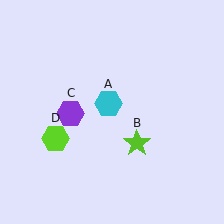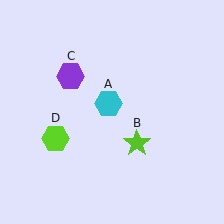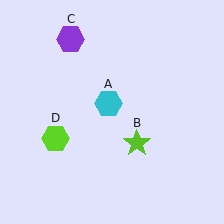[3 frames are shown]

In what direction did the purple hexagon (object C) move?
The purple hexagon (object C) moved up.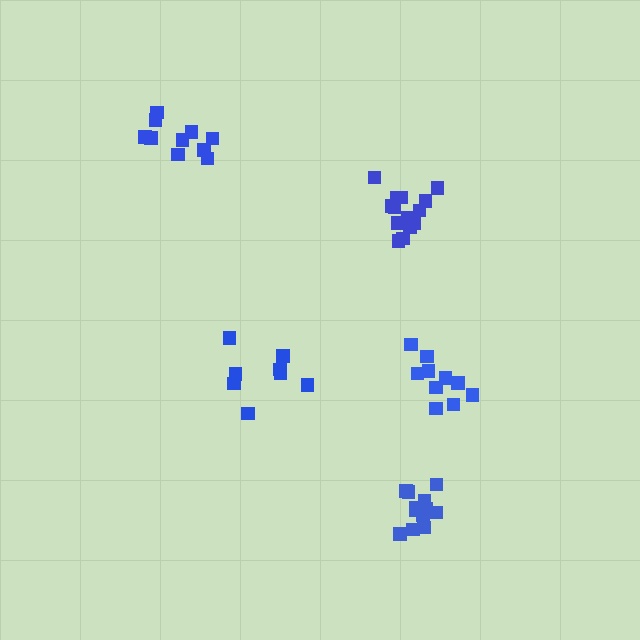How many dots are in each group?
Group 1: 10 dots, Group 2: 14 dots, Group 3: 8 dots, Group 4: 13 dots, Group 5: 10 dots (55 total).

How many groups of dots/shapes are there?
There are 5 groups.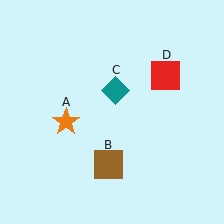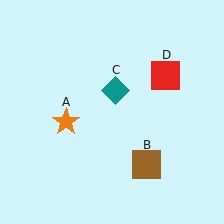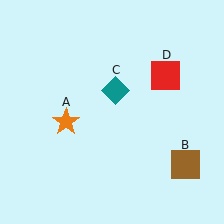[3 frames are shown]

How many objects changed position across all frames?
1 object changed position: brown square (object B).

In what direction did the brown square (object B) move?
The brown square (object B) moved right.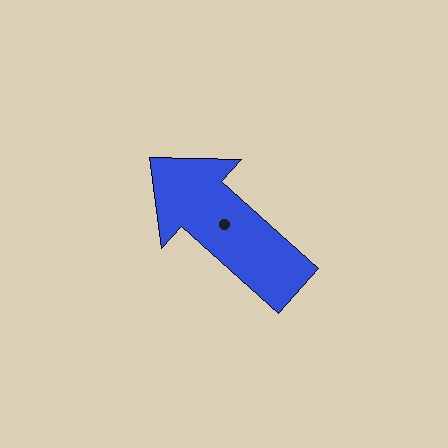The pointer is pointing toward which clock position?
Roughly 10 o'clock.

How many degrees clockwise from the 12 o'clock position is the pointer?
Approximately 312 degrees.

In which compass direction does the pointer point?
Northwest.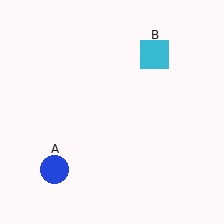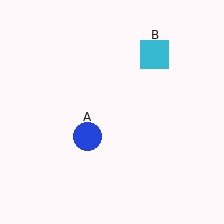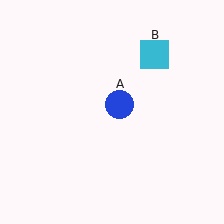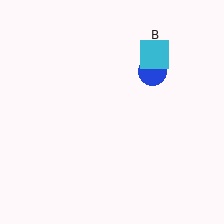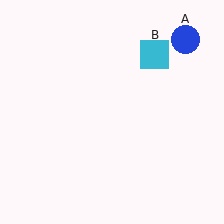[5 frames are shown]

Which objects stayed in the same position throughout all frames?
Cyan square (object B) remained stationary.